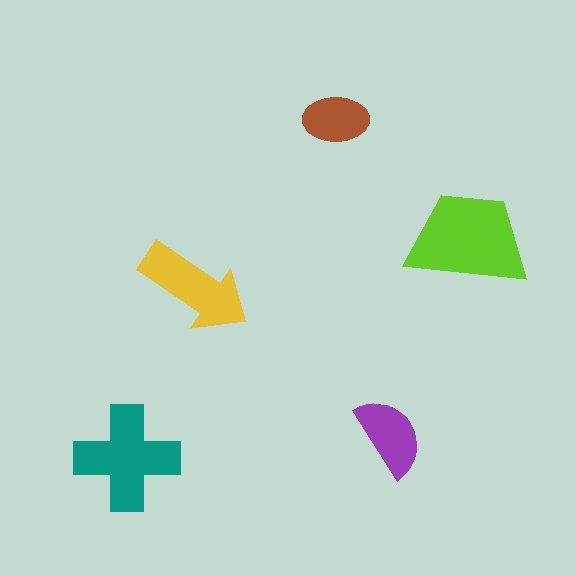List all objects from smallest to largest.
The brown ellipse, the purple semicircle, the yellow arrow, the teal cross, the lime trapezoid.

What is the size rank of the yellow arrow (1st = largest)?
3rd.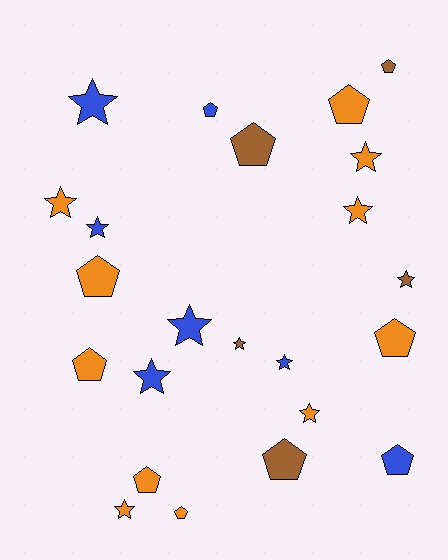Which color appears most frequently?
Orange, with 11 objects.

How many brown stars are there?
There are 2 brown stars.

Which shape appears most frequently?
Star, with 12 objects.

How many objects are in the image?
There are 23 objects.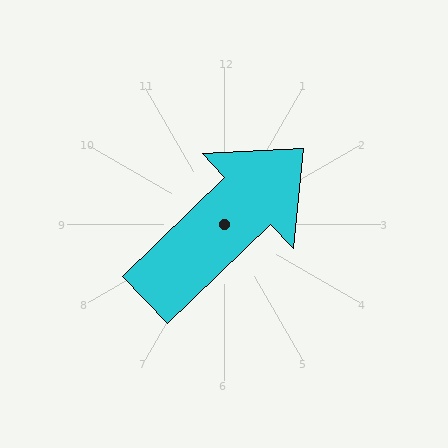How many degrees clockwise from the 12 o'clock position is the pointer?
Approximately 46 degrees.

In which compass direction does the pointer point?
Northeast.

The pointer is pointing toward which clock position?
Roughly 2 o'clock.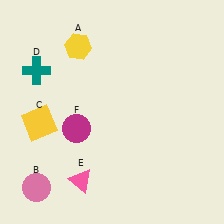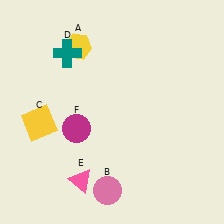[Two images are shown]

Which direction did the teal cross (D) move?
The teal cross (D) moved right.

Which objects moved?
The objects that moved are: the pink circle (B), the teal cross (D).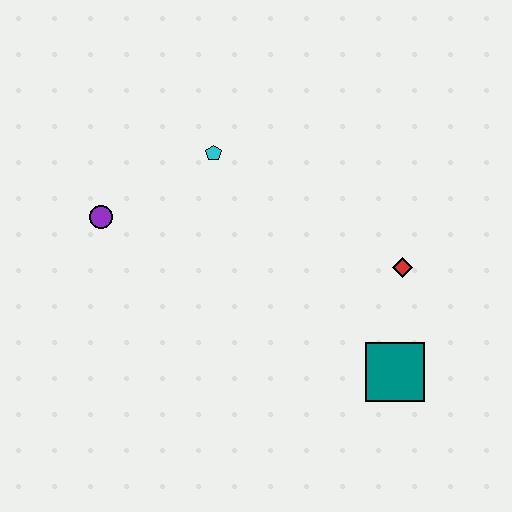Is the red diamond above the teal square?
Yes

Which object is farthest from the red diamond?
The purple circle is farthest from the red diamond.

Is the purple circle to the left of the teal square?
Yes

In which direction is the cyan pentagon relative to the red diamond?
The cyan pentagon is to the left of the red diamond.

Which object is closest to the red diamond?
The teal square is closest to the red diamond.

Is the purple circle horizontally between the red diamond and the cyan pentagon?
No